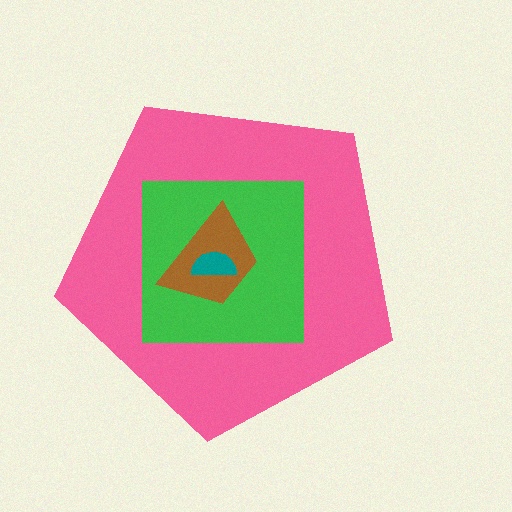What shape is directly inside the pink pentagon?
The green square.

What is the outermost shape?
The pink pentagon.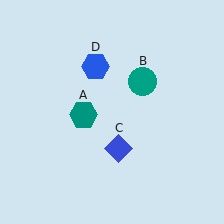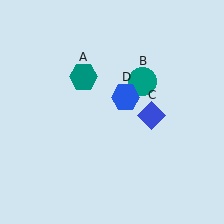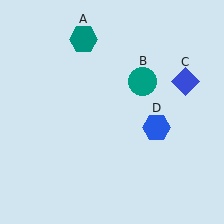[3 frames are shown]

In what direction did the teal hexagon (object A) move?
The teal hexagon (object A) moved up.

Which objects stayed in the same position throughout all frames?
Teal circle (object B) remained stationary.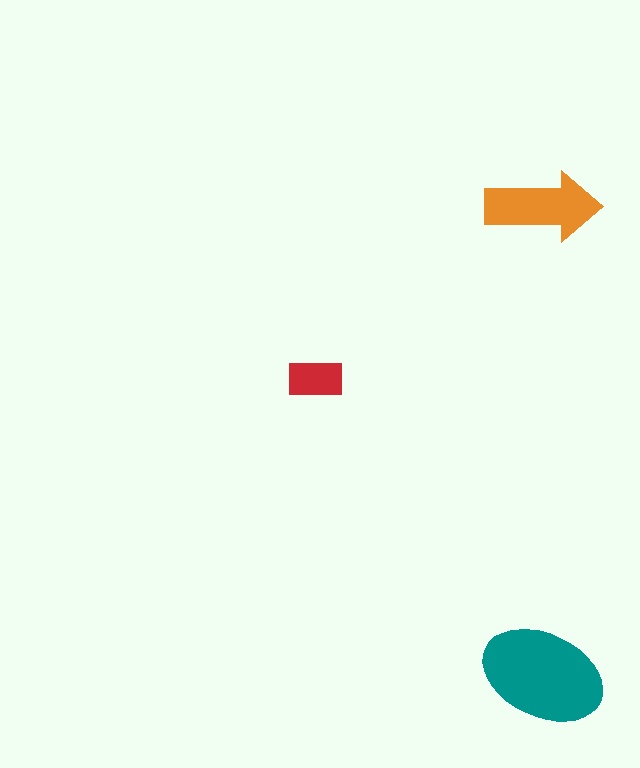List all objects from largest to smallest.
The teal ellipse, the orange arrow, the red rectangle.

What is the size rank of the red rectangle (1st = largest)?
3rd.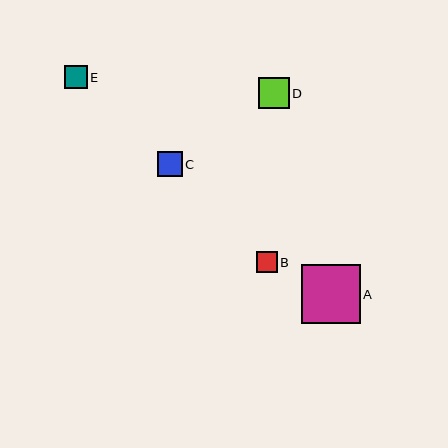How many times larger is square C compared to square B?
Square C is approximately 1.2 times the size of square B.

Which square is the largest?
Square A is the largest with a size of approximately 59 pixels.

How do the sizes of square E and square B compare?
Square E and square B are approximately the same size.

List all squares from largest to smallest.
From largest to smallest: A, D, C, E, B.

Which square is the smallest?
Square B is the smallest with a size of approximately 21 pixels.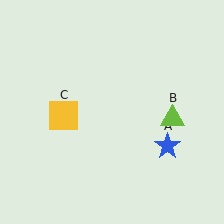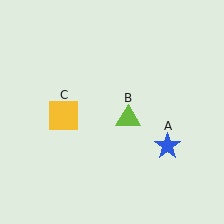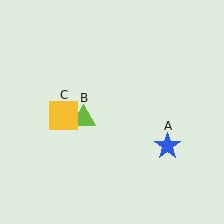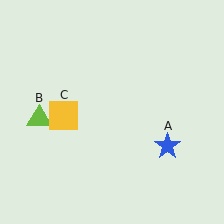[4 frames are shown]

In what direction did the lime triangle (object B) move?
The lime triangle (object B) moved left.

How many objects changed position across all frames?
1 object changed position: lime triangle (object B).